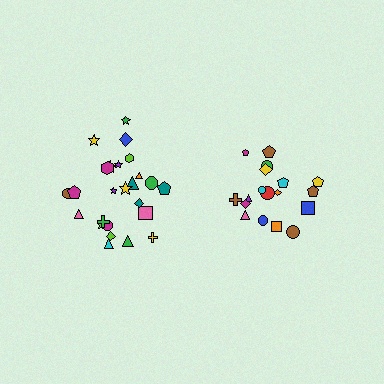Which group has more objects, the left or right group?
The left group.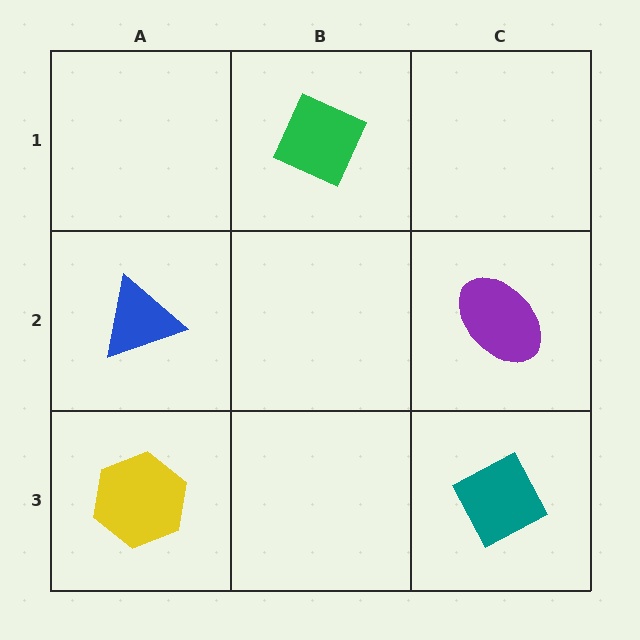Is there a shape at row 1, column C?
No, that cell is empty.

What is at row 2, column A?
A blue triangle.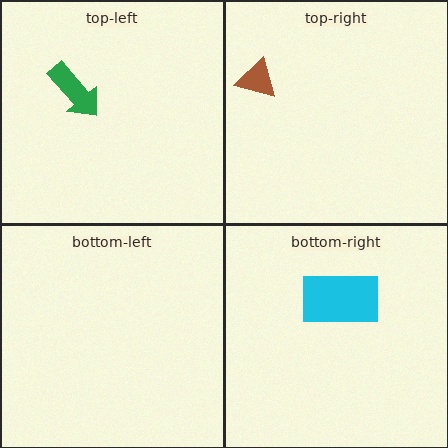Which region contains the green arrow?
The top-left region.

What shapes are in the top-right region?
The brown triangle.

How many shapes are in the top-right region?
1.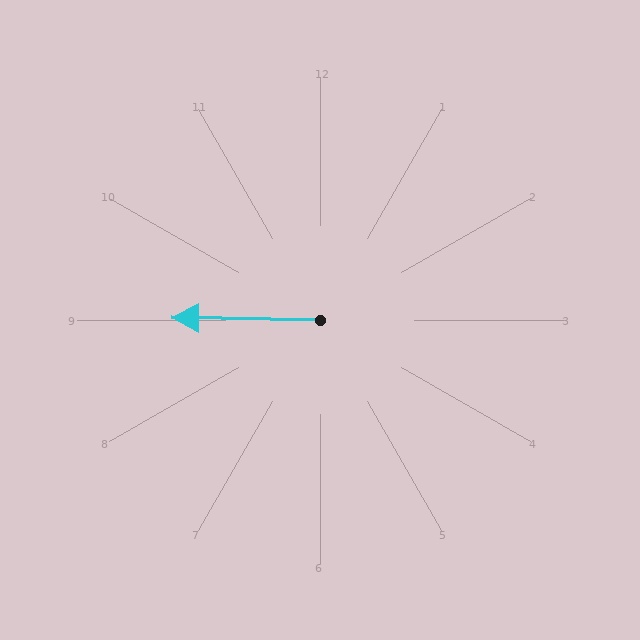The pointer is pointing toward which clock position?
Roughly 9 o'clock.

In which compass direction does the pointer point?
West.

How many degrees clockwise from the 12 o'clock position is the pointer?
Approximately 271 degrees.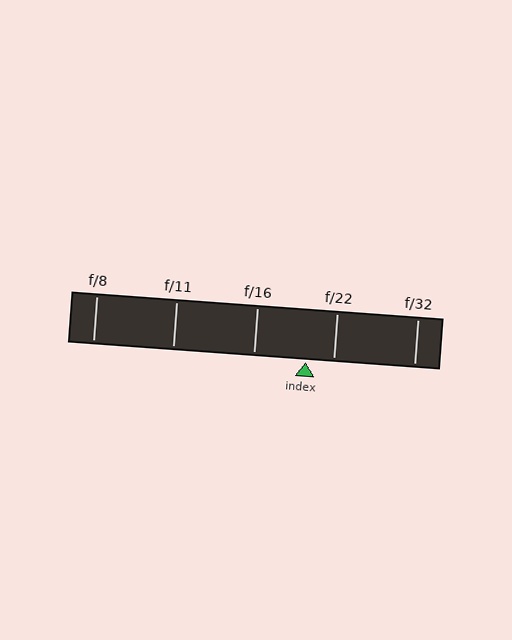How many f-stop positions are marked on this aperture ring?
There are 5 f-stop positions marked.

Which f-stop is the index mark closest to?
The index mark is closest to f/22.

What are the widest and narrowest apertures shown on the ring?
The widest aperture shown is f/8 and the narrowest is f/32.